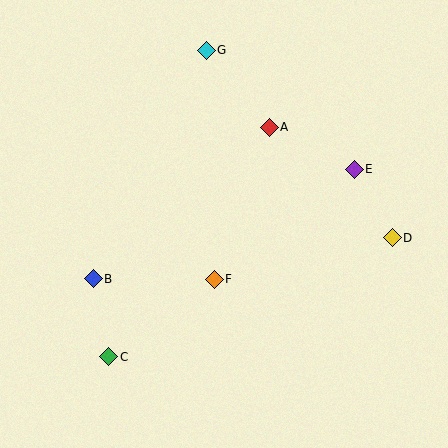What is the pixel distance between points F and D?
The distance between F and D is 183 pixels.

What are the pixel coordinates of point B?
Point B is at (93, 279).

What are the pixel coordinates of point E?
Point E is at (354, 169).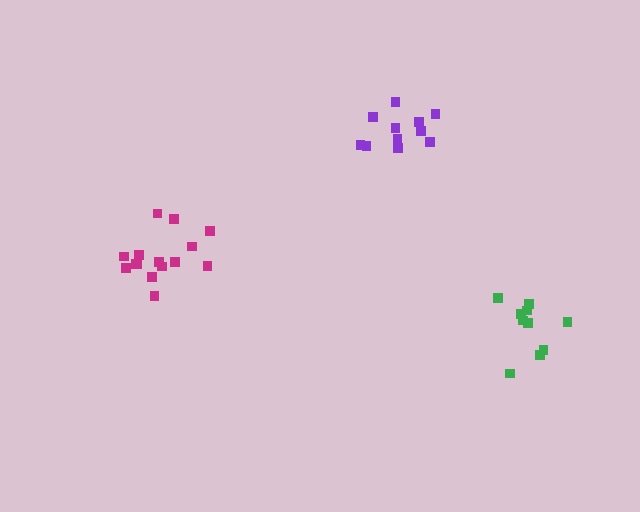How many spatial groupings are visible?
There are 3 spatial groupings.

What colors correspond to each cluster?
The clusters are colored: purple, green, magenta.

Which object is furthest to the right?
The green cluster is rightmost.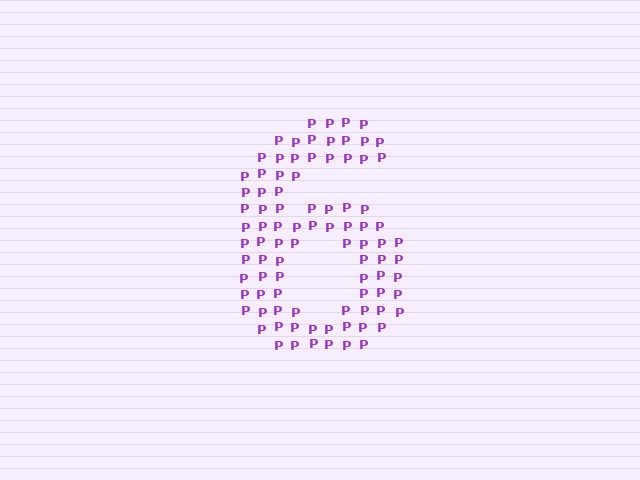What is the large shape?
The large shape is the digit 6.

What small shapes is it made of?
It is made of small letter P's.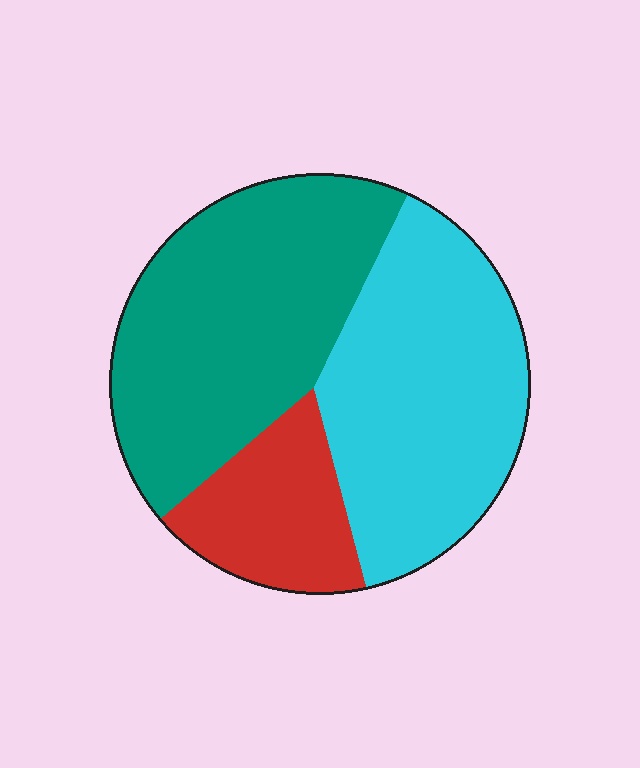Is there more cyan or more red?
Cyan.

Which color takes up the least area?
Red, at roughly 15%.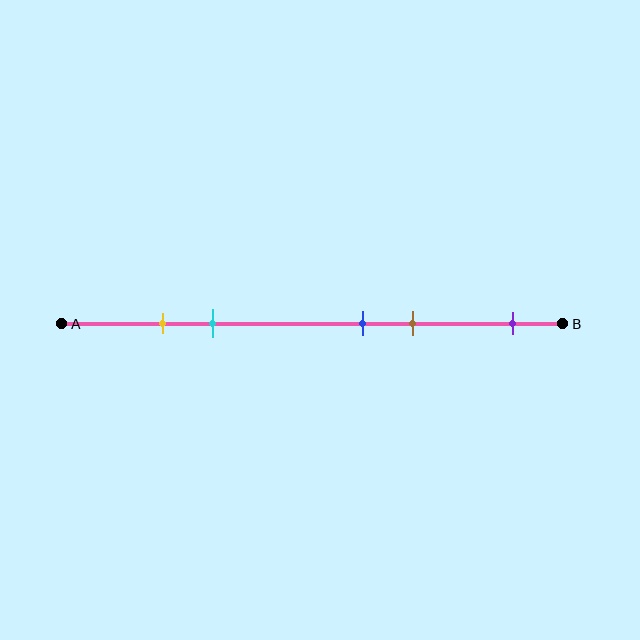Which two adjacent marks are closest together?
The yellow and cyan marks are the closest adjacent pair.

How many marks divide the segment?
There are 5 marks dividing the segment.